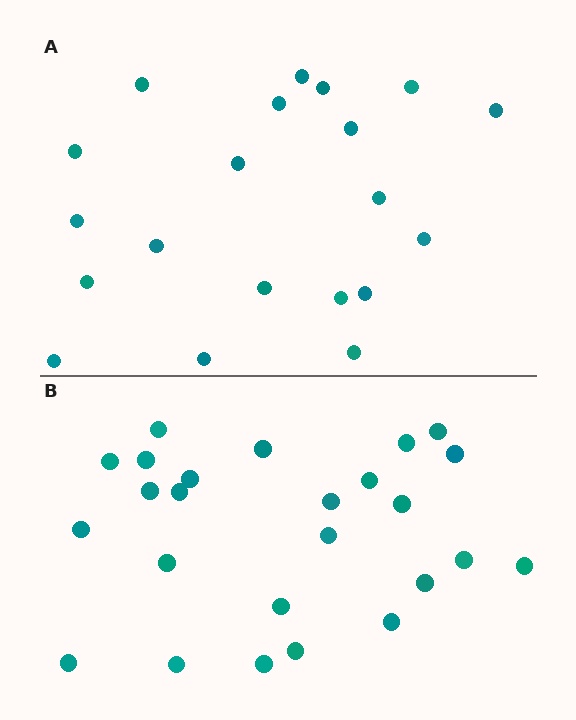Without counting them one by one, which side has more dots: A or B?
Region B (the bottom region) has more dots.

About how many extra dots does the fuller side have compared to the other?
Region B has about 5 more dots than region A.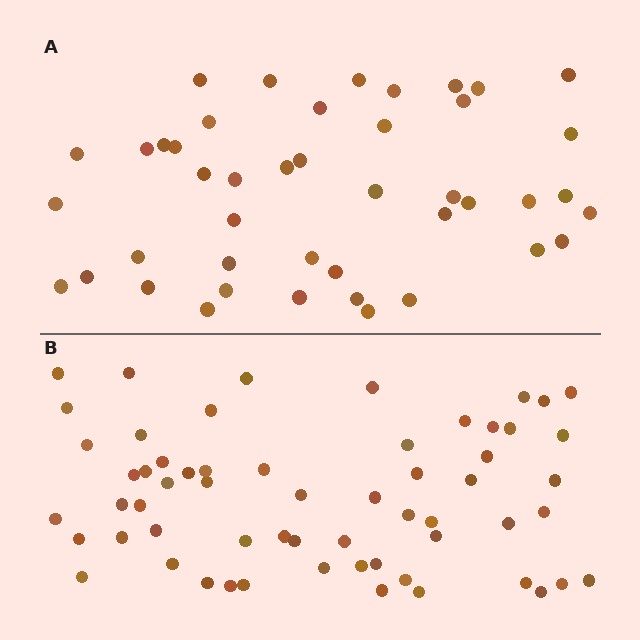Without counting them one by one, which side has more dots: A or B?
Region B (the bottom region) has more dots.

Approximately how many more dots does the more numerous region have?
Region B has approximately 15 more dots than region A.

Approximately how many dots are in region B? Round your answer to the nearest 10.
About 60 dots.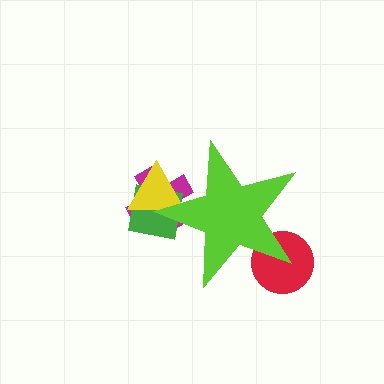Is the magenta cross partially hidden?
Yes, the magenta cross is partially hidden behind the lime star.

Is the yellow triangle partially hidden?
Yes, the yellow triangle is partially hidden behind the lime star.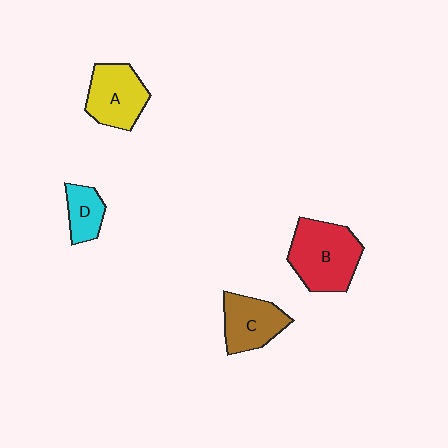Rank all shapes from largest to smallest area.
From largest to smallest: B (red), A (yellow), C (brown), D (cyan).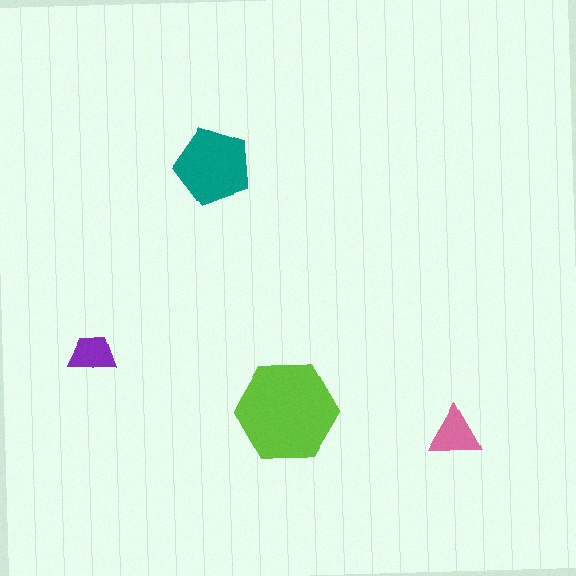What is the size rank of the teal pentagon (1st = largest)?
2nd.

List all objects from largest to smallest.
The lime hexagon, the teal pentagon, the pink triangle, the purple trapezoid.